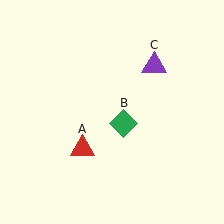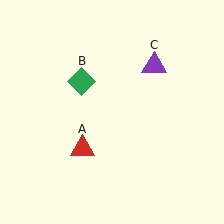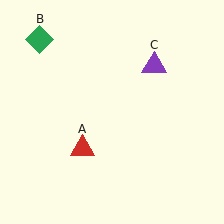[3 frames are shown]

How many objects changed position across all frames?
1 object changed position: green diamond (object B).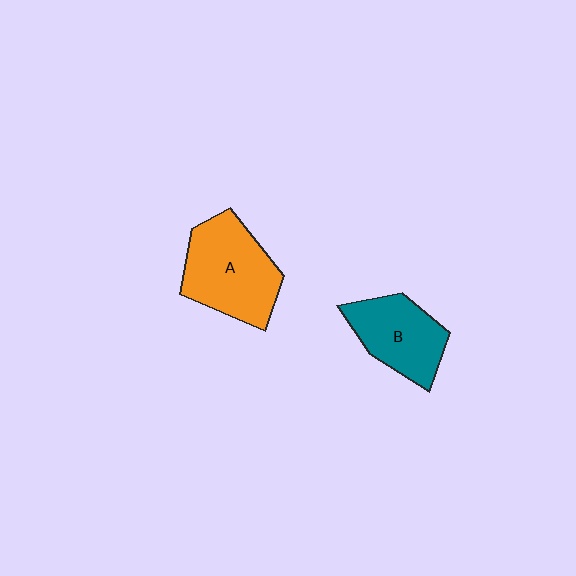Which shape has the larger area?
Shape A (orange).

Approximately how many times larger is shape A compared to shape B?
Approximately 1.3 times.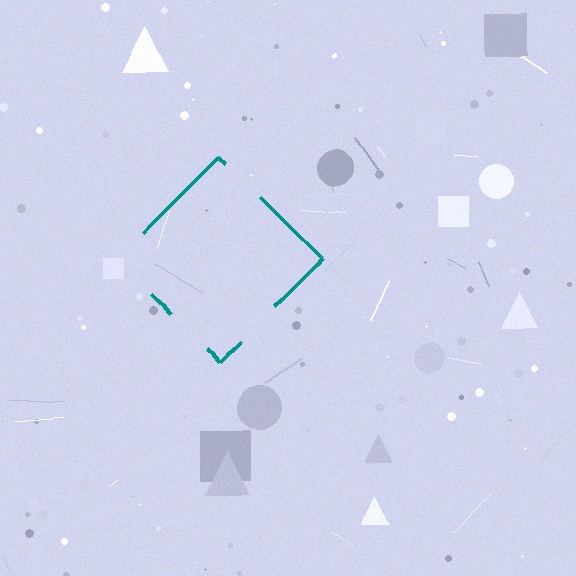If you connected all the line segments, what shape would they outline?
They would outline a diamond.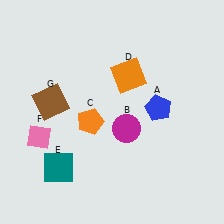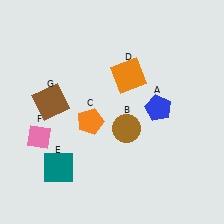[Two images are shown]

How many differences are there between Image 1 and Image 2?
There is 1 difference between the two images.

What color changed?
The circle (B) changed from magenta in Image 1 to brown in Image 2.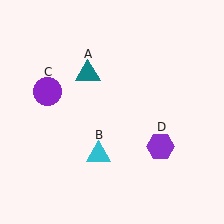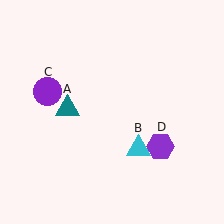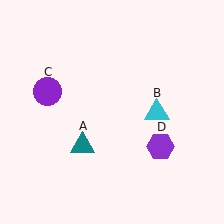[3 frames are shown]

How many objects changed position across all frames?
2 objects changed position: teal triangle (object A), cyan triangle (object B).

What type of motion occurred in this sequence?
The teal triangle (object A), cyan triangle (object B) rotated counterclockwise around the center of the scene.